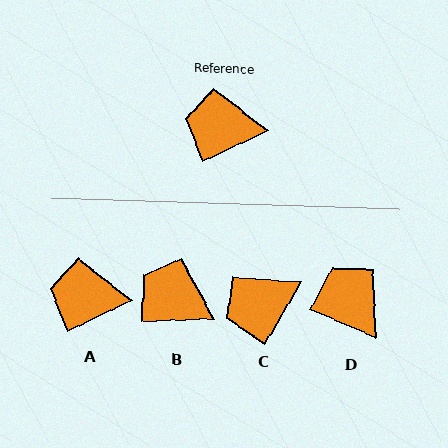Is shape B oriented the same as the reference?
No, it is off by about 24 degrees.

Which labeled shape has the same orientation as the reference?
A.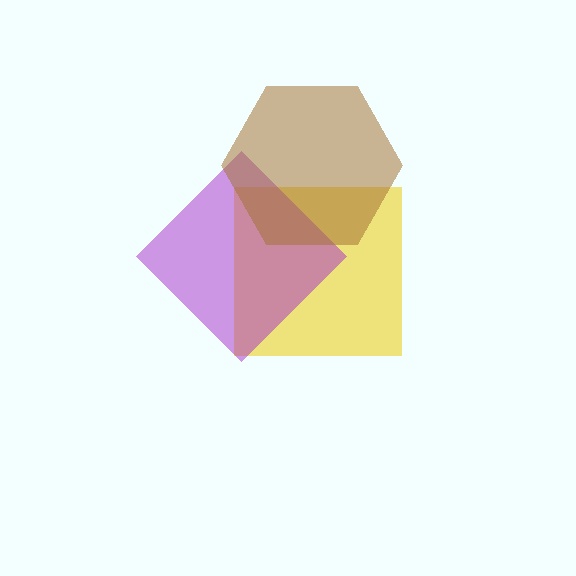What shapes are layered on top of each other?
The layered shapes are: a yellow square, a purple diamond, a brown hexagon.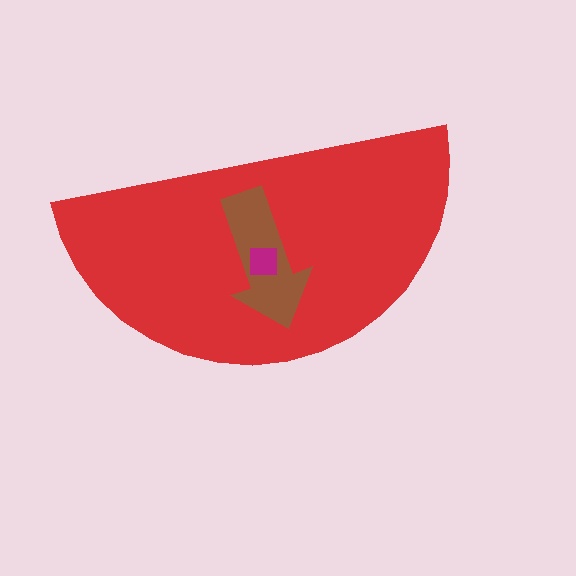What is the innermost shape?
The magenta square.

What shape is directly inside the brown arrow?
The magenta square.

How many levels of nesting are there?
3.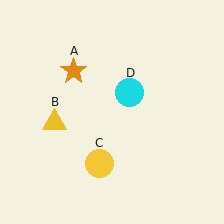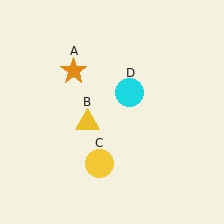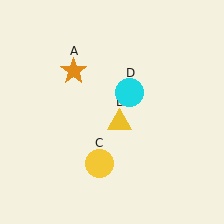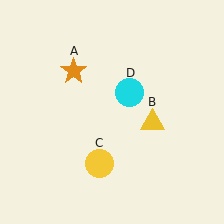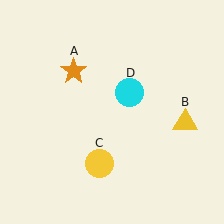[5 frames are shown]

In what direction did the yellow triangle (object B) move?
The yellow triangle (object B) moved right.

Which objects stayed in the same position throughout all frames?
Orange star (object A) and yellow circle (object C) and cyan circle (object D) remained stationary.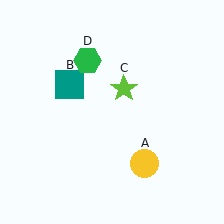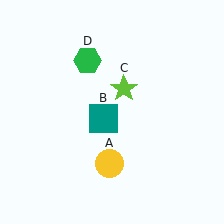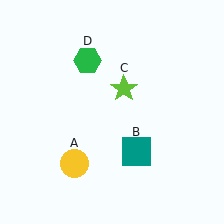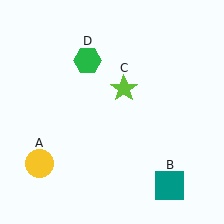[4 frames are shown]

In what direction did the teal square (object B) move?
The teal square (object B) moved down and to the right.